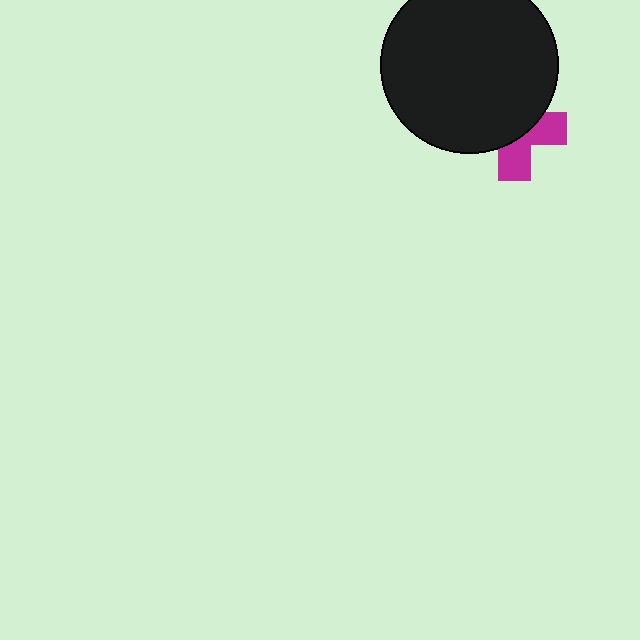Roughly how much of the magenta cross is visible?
A small part of it is visible (roughly 41%).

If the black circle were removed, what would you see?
You would see the complete magenta cross.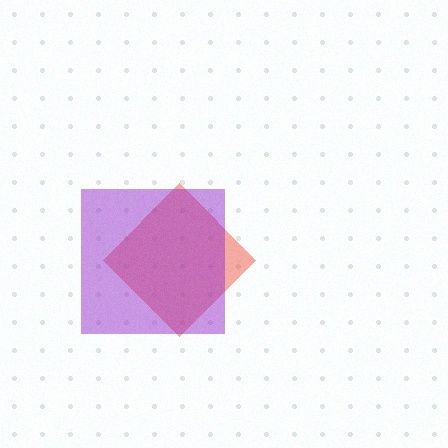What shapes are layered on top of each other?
The layered shapes are: a red diamond, a purple square.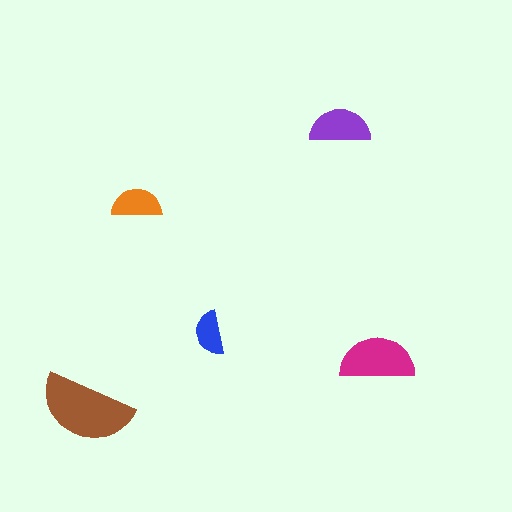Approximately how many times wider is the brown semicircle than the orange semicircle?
About 2 times wider.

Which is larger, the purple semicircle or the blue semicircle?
The purple one.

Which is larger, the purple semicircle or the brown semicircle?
The brown one.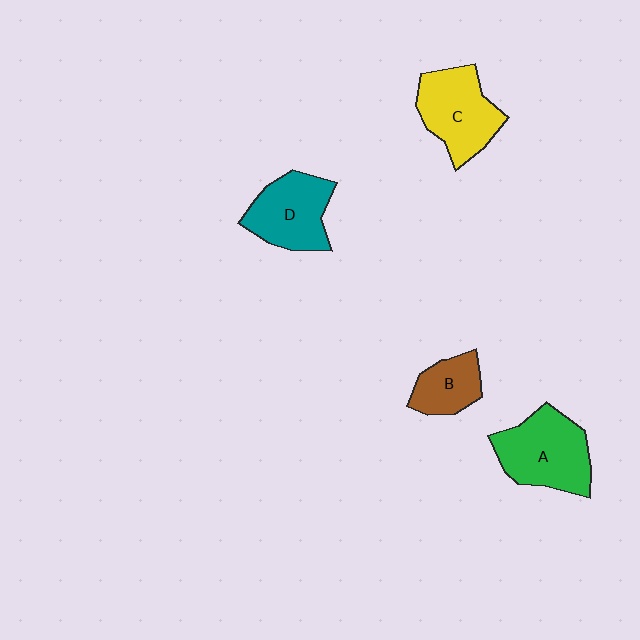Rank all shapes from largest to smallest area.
From largest to smallest: A (green), C (yellow), D (teal), B (brown).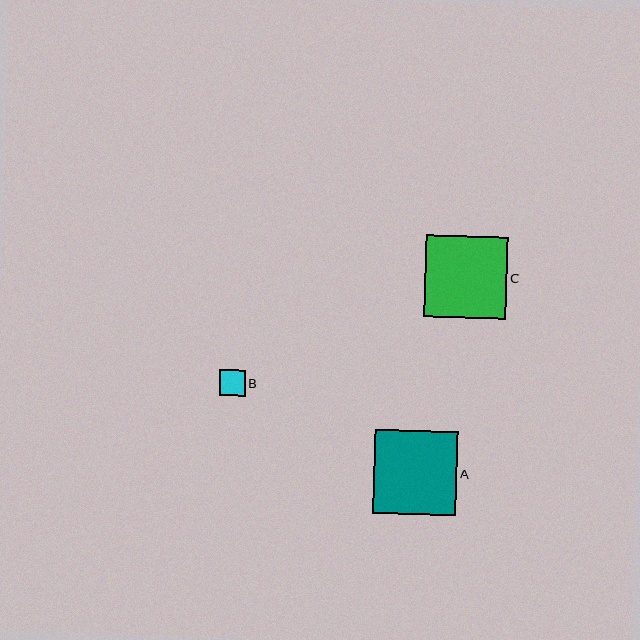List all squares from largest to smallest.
From largest to smallest: A, C, B.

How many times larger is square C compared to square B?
Square C is approximately 3.2 times the size of square B.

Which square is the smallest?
Square B is the smallest with a size of approximately 26 pixels.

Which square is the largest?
Square A is the largest with a size of approximately 83 pixels.